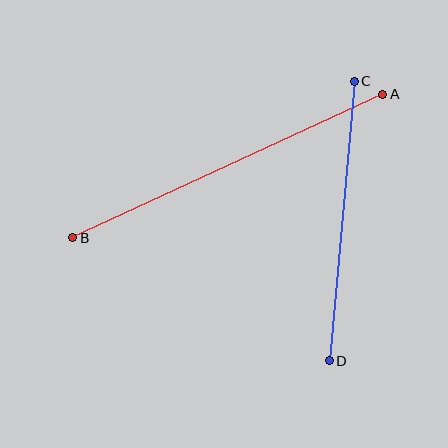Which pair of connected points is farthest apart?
Points A and B are farthest apart.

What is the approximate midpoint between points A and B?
The midpoint is at approximately (228, 166) pixels.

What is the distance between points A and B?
The distance is approximately 342 pixels.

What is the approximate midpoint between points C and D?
The midpoint is at approximately (342, 221) pixels.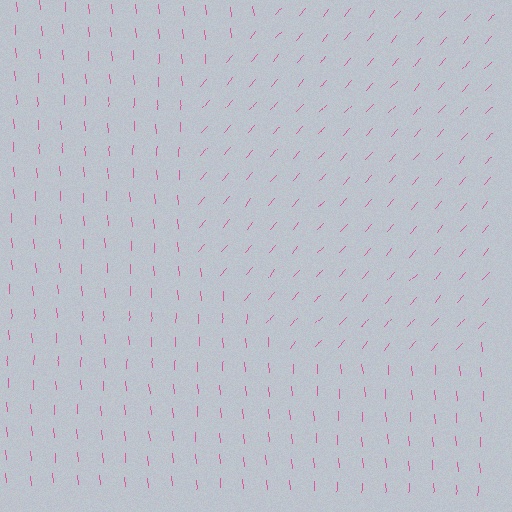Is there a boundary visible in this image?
Yes, there is a texture boundary formed by a change in line orientation.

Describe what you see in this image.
The image is filled with small pink line segments. A circle region in the image has lines oriented differently from the surrounding lines, creating a visible texture boundary.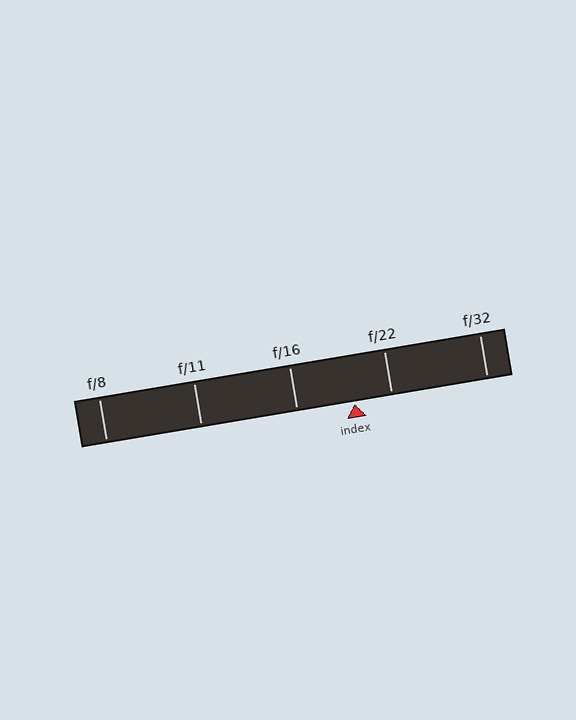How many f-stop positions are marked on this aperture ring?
There are 5 f-stop positions marked.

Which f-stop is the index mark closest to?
The index mark is closest to f/22.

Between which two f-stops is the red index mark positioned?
The index mark is between f/16 and f/22.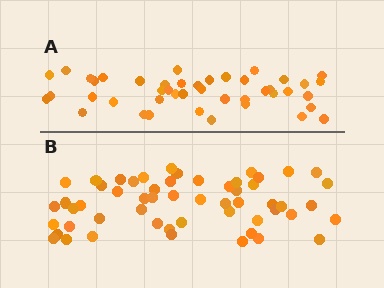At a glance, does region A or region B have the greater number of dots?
Region B (the bottom region) has more dots.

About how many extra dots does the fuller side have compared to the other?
Region B has roughly 12 or so more dots than region A.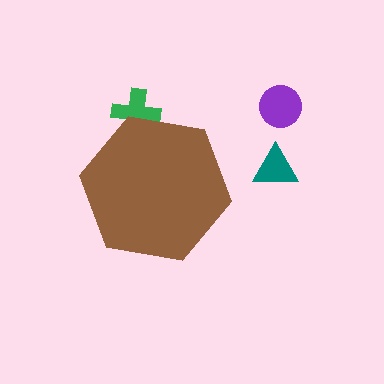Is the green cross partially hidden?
Yes, the green cross is partially hidden behind the brown hexagon.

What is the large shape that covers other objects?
A brown hexagon.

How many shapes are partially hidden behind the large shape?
1 shape is partially hidden.